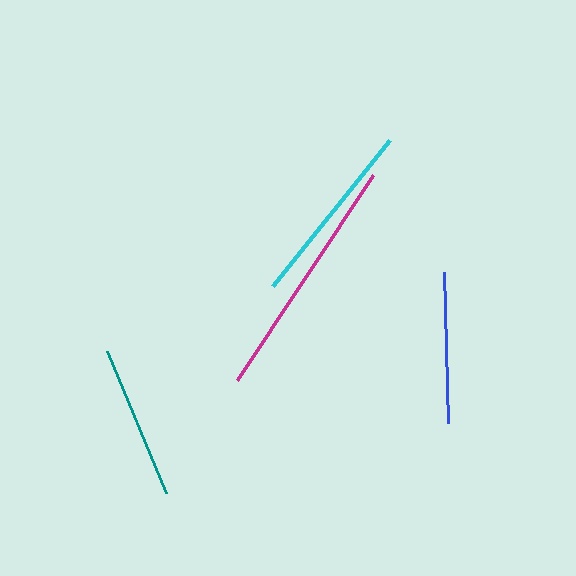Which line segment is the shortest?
The blue line is the shortest at approximately 151 pixels.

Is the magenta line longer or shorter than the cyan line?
The magenta line is longer than the cyan line.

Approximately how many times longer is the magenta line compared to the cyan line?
The magenta line is approximately 1.3 times the length of the cyan line.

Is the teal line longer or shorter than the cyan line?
The cyan line is longer than the teal line.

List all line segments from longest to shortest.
From longest to shortest: magenta, cyan, teal, blue.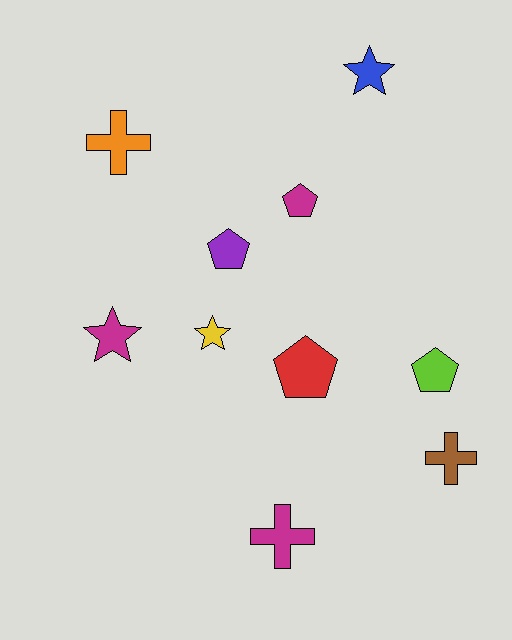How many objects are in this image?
There are 10 objects.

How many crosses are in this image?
There are 3 crosses.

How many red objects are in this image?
There is 1 red object.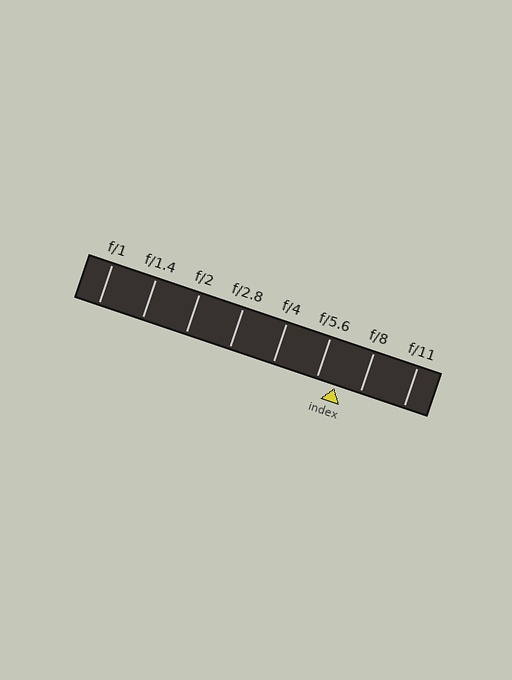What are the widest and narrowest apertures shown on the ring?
The widest aperture shown is f/1 and the narrowest is f/11.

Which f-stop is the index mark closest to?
The index mark is closest to f/5.6.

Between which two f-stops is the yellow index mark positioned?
The index mark is between f/5.6 and f/8.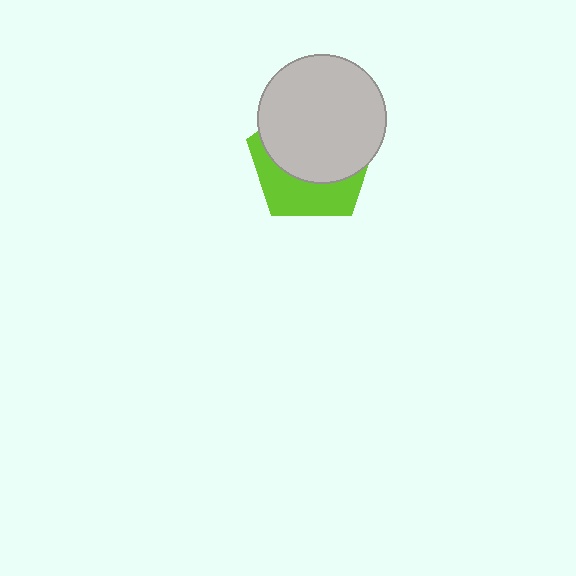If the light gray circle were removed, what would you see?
You would see the complete lime pentagon.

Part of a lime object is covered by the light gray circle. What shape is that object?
It is a pentagon.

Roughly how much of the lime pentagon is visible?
A small part of it is visible (roughly 38%).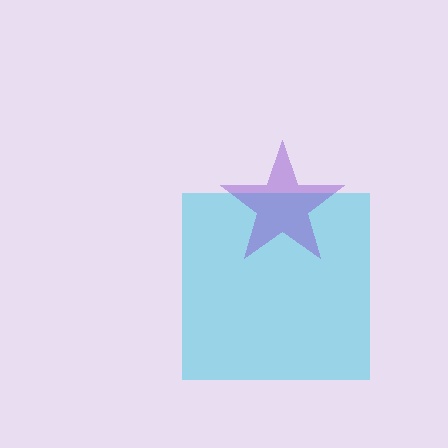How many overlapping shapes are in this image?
There are 2 overlapping shapes in the image.